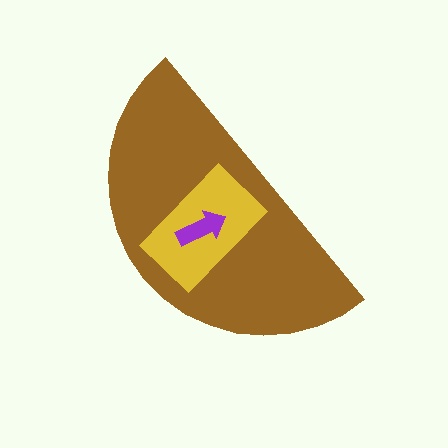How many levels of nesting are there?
3.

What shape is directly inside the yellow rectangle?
The purple arrow.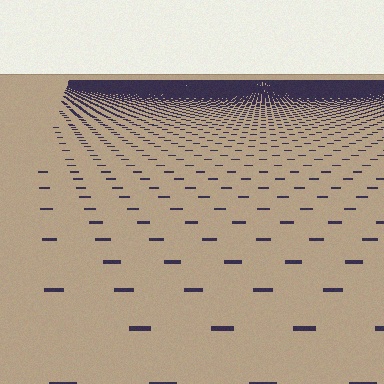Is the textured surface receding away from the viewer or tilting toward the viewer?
The surface is receding away from the viewer. Texture elements get smaller and denser toward the top.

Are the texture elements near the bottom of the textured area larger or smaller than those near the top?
Larger. Near the bottom, elements are closer to the viewer and appear at a bigger on-screen size.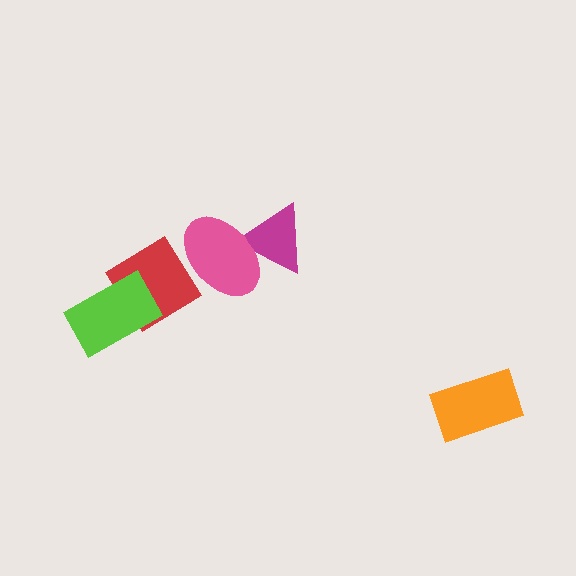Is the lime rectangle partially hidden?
No, no other shape covers it.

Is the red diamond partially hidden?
Yes, it is partially covered by another shape.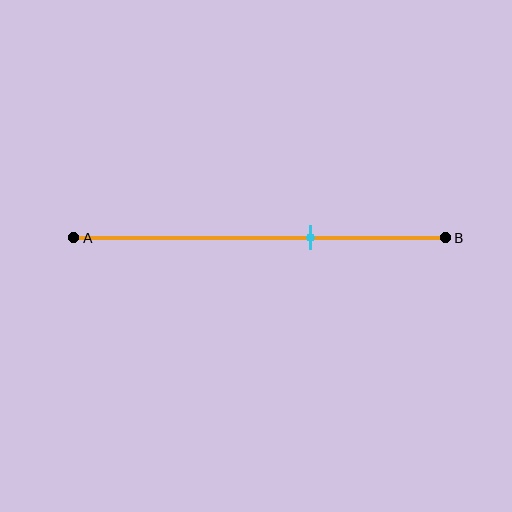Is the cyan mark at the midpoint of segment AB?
No, the mark is at about 65% from A, not at the 50% midpoint.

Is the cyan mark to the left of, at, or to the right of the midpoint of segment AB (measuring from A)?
The cyan mark is to the right of the midpoint of segment AB.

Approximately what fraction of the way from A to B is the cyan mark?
The cyan mark is approximately 65% of the way from A to B.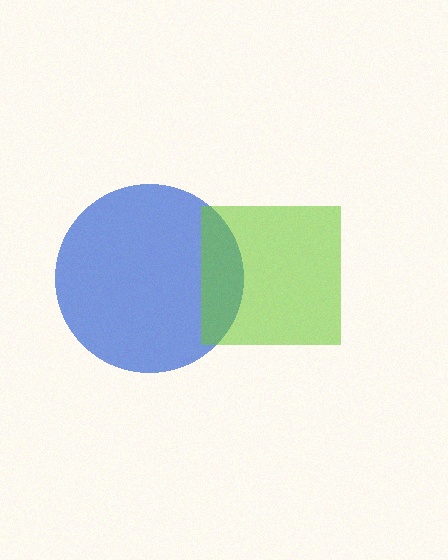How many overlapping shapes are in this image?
There are 2 overlapping shapes in the image.